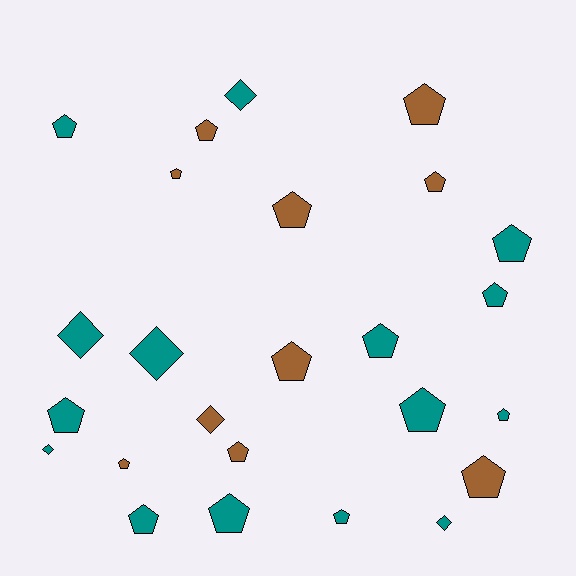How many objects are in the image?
There are 25 objects.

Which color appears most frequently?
Teal, with 15 objects.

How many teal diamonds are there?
There are 5 teal diamonds.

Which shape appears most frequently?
Pentagon, with 19 objects.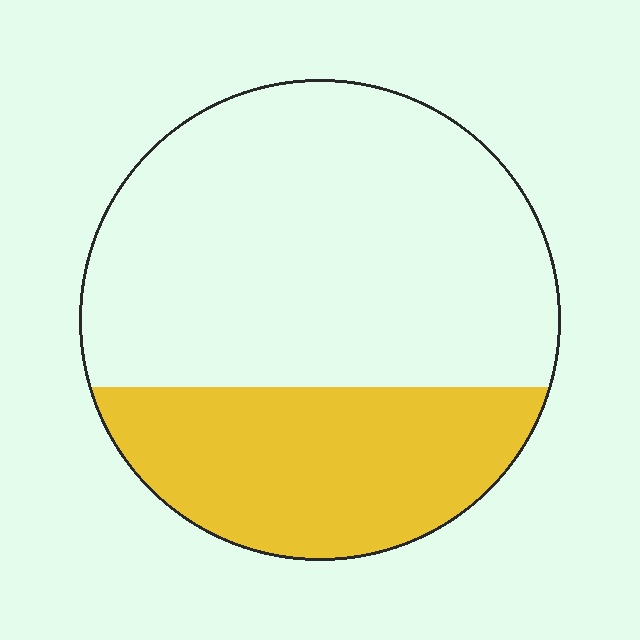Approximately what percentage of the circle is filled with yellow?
Approximately 35%.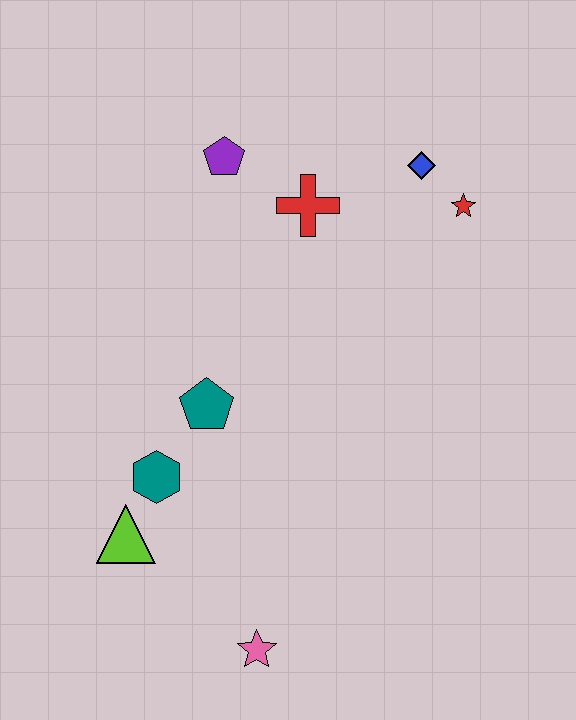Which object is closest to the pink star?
The lime triangle is closest to the pink star.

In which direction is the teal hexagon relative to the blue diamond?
The teal hexagon is below the blue diamond.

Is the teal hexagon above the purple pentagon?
No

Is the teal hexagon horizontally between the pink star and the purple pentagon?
No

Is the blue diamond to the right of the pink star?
Yes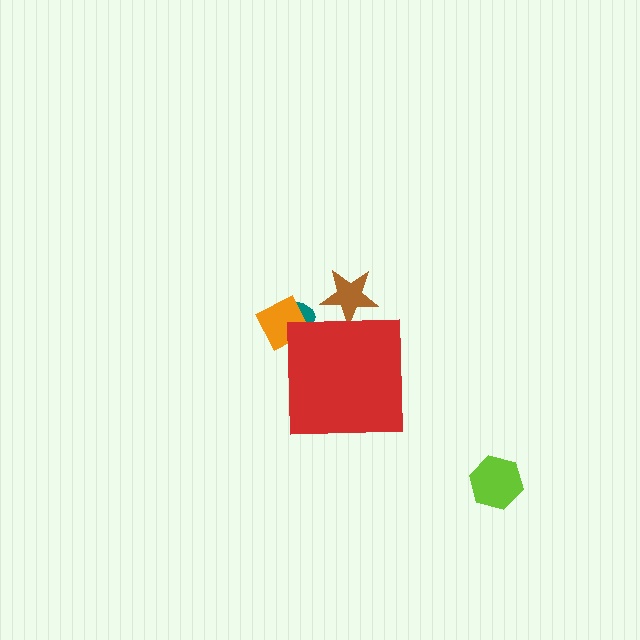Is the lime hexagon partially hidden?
No, the lime hexagon is fully visible.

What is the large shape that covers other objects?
A red square.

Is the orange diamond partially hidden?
Yes, the orange diamond is partially hidden behind the red square.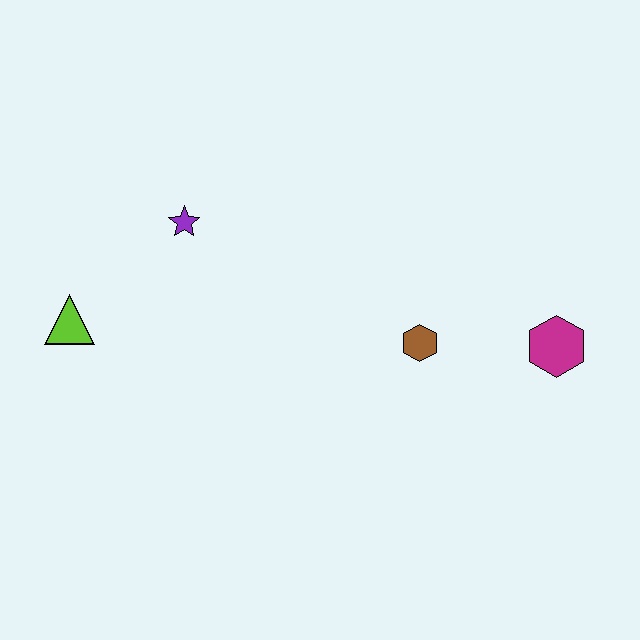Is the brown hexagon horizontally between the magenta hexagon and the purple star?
Yes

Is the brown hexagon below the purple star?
Yes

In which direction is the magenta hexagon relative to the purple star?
The magenta hexagon is to the right of the purple star.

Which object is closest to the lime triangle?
The purple star is closest to the lime triangle.